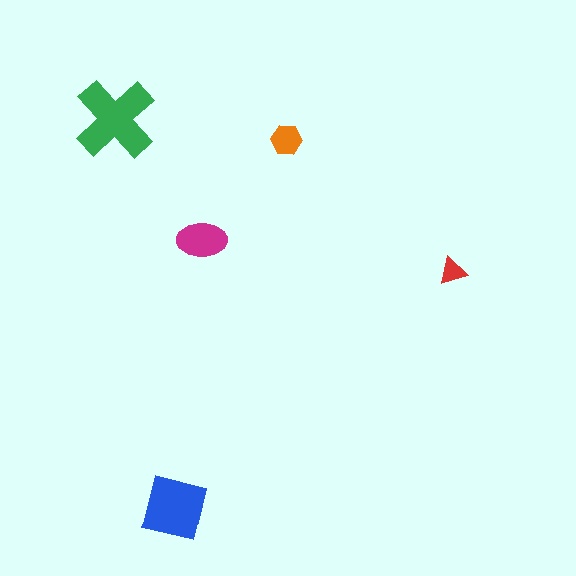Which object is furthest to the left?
The green cross is leftmost.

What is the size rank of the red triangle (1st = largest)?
5th.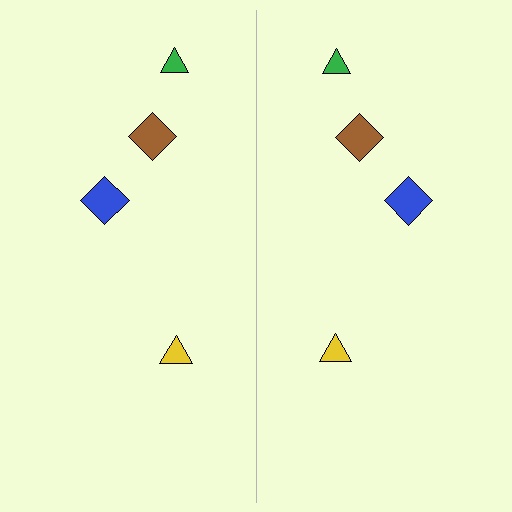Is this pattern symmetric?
Yes, this pattern has bilateral (reflection) symmetry.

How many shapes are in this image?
There are 8 shapes in this image.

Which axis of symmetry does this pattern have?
The pattern has a vertical axis of symmetry running through the center of the image.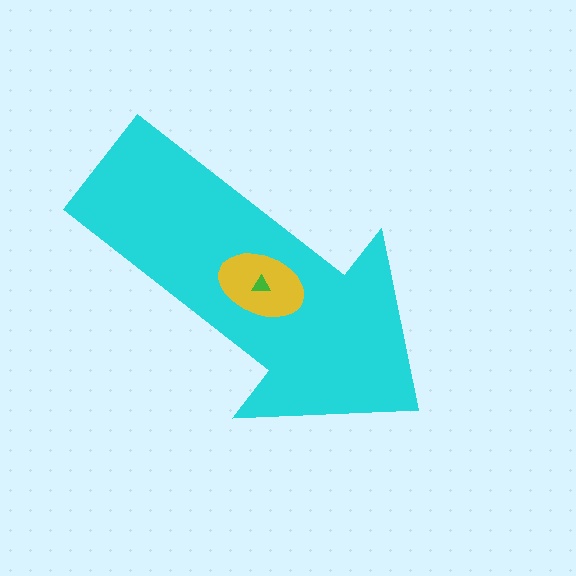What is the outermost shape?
The cyan arrow.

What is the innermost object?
The green triangle.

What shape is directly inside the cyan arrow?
The yellow ellipse.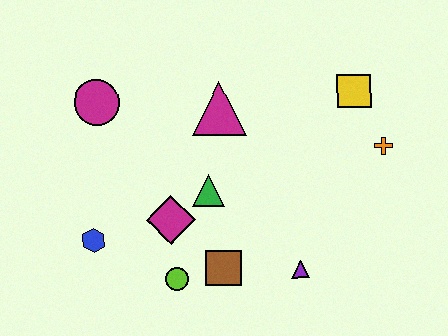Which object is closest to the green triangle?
The magenta diamond is closest to the green triangle.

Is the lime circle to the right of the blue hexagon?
Yes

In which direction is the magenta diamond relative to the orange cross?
The magenta diamond is to the left of the orange cross.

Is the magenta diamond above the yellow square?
No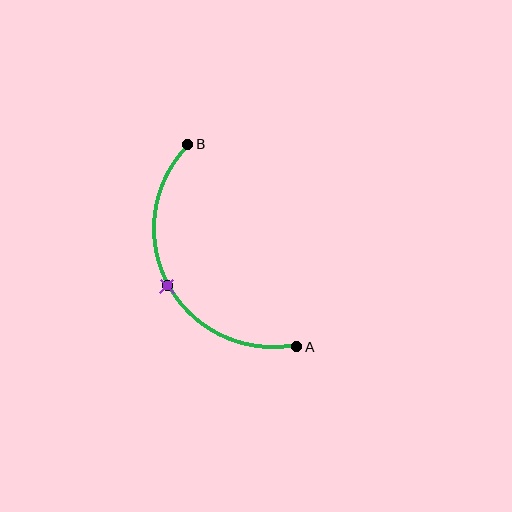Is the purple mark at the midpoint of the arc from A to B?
Yes. The purple mark lies on the arc at equal arc-length from both A and B — it is the arc midpoint.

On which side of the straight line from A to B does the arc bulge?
The arc bulges to the left of the straight line connecting A and B.